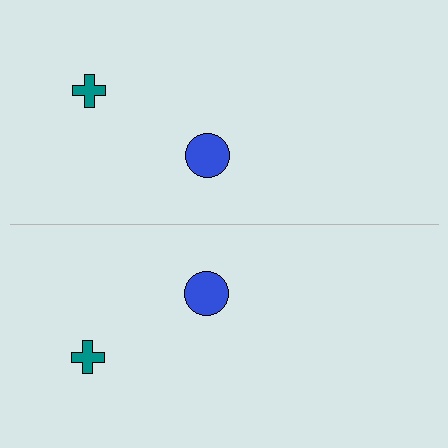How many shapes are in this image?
There are 4 shapes in this image.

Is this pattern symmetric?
Yes, this pattern has bilateral (reflection) symmetry.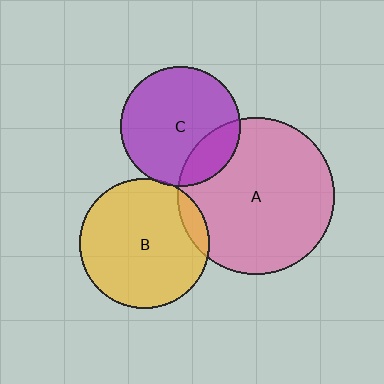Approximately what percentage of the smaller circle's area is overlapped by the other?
Approximately 20%.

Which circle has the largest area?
Circle A (pink).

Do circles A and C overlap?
Yes.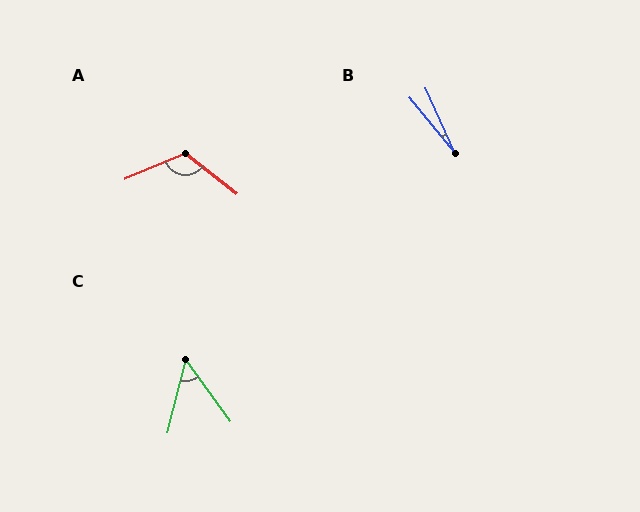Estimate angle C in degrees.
Approximately 50 degrees.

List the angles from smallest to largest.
B (15°), C (50°), A (119°).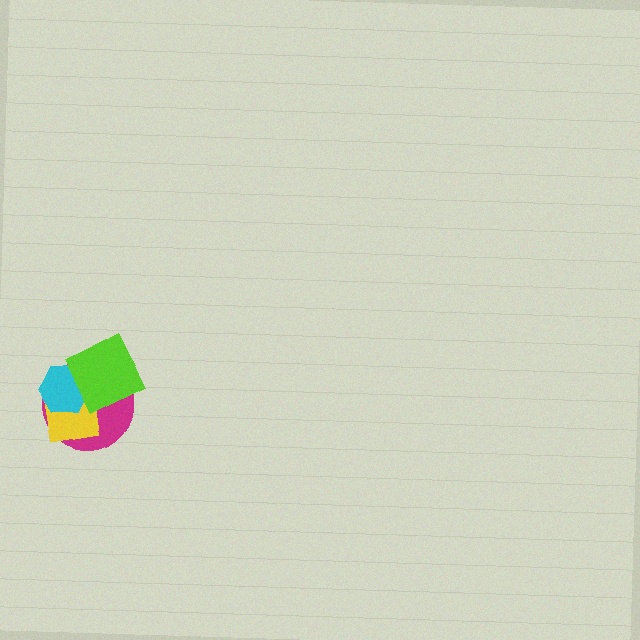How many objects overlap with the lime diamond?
3 objects overlap with the lime diamond.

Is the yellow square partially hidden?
Yes, it is partially covered by another shape.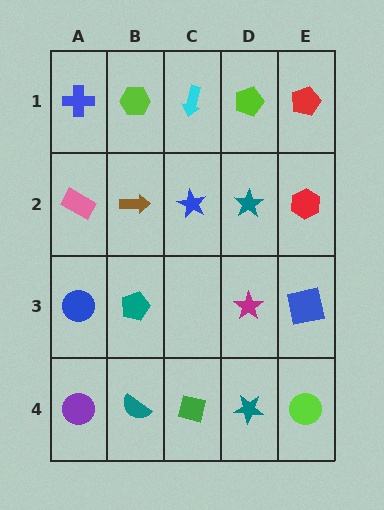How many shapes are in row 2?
5 shapes.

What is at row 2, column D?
A teal star.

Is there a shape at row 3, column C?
No, that cell is empty.